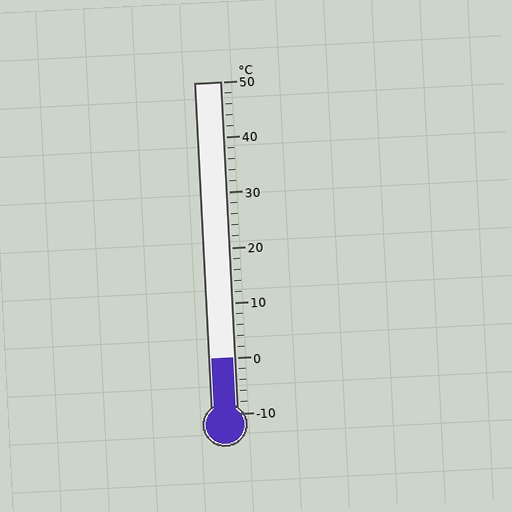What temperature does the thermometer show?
The thermometer shows approximately 0°C.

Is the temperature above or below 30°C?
The temperature is below 30°C.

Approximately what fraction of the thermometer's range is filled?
The thermometer is filled to approximately 15% of its range.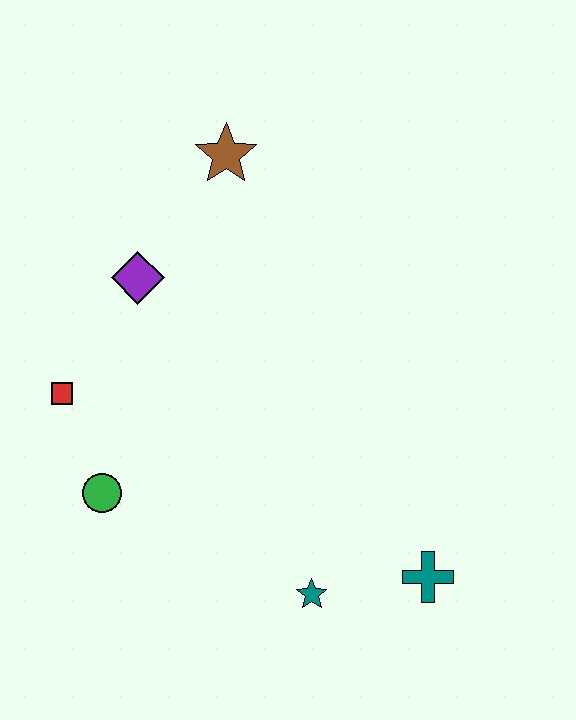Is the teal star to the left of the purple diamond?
No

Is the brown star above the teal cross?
Yes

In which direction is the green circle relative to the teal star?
The green circle is to the left of the teal star.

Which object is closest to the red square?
The green circle is closest to the red square.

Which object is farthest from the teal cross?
The brown star is farthest from the teal cross.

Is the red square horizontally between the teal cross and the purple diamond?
No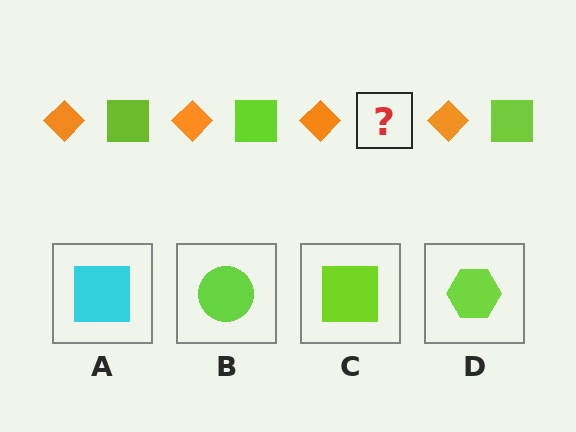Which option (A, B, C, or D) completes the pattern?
C.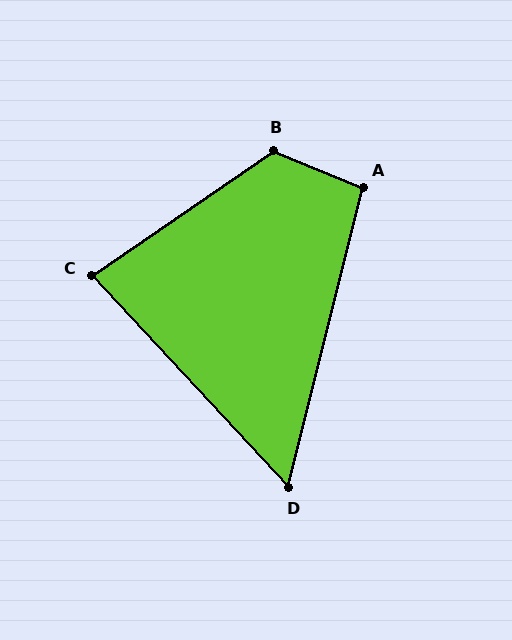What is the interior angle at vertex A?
Approximately 98 degrees (obtuse).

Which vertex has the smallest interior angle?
D, at approximately 57 degrees.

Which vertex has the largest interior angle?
B, at approximately 123 degrees.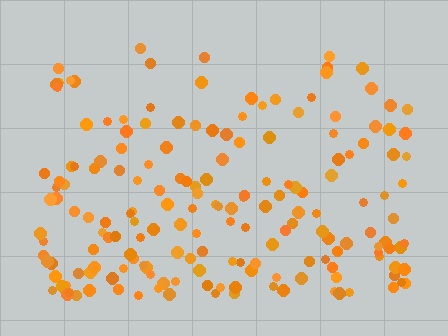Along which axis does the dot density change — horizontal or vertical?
Vertical.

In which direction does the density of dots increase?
From top to bottom, with the bottom side densest.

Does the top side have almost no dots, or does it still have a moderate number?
Still a moderate number, just noticeably fewer than the bottom.